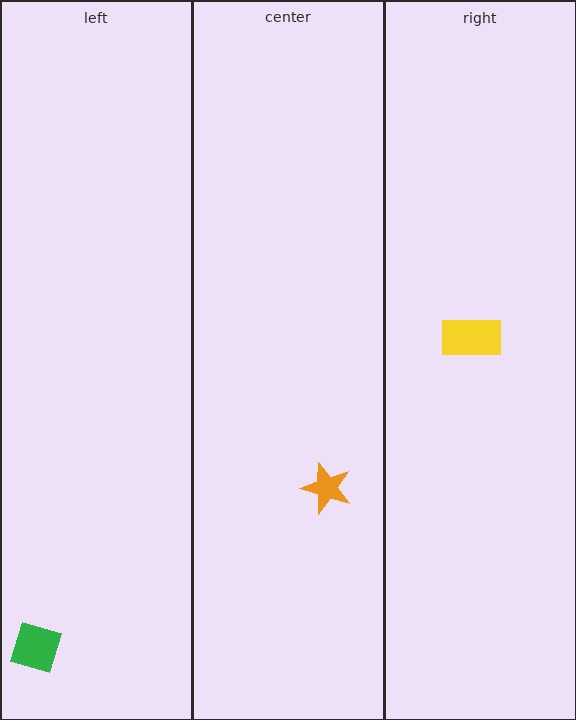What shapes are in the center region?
The orange star.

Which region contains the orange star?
The center region.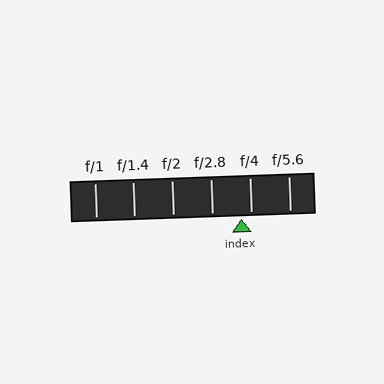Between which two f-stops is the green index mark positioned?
The index mark is between f/2.8 and f/4.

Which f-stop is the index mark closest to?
The index mark is closest to f/4.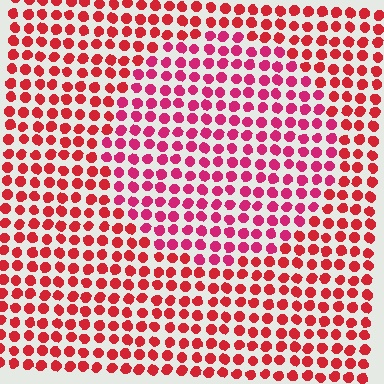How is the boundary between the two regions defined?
The boundary is defined purely by a slight shift in hue (about 23 degrees). Spacing, size, and orientation are identical on both sides.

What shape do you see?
I see a circle.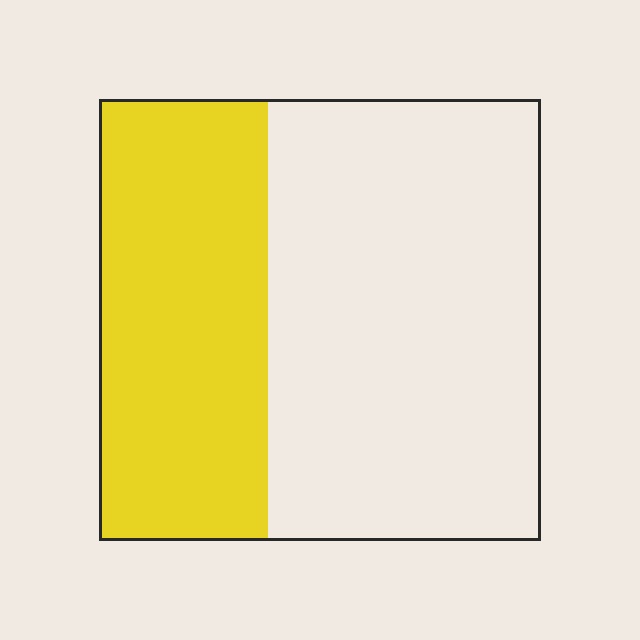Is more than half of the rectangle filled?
No.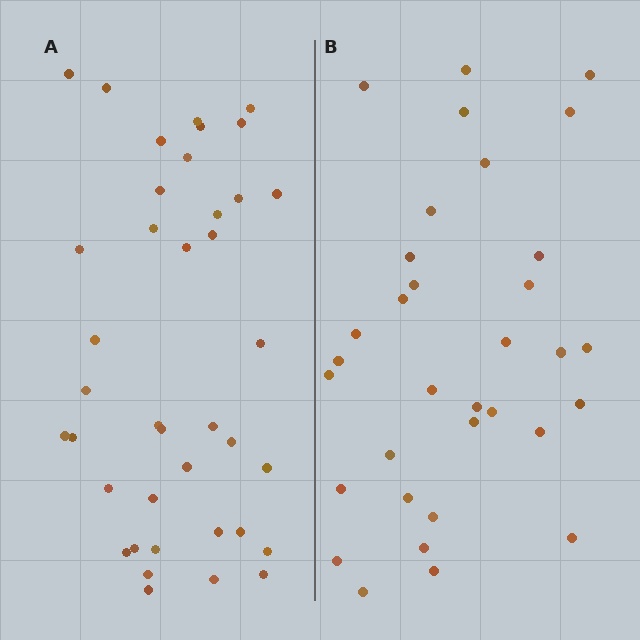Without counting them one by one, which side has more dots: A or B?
Region A (the left region) has more dots.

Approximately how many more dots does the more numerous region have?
Region A has about 6 more dots than region B.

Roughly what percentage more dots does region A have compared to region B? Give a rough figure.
About 20% more.